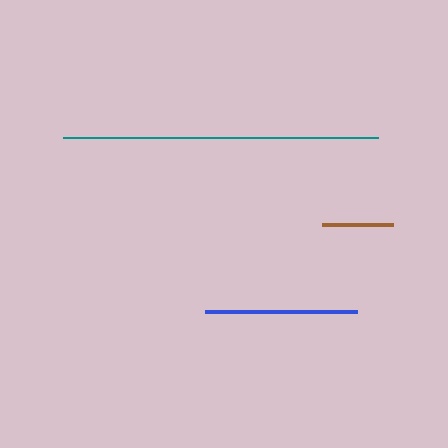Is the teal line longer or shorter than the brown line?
The teal line is longer than the brown line.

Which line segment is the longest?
The teal line is the longest at approximately 315 pixels.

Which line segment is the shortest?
The brown line is the shortest at approximately 71 pixels.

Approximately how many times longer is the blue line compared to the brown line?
The blue line is approximately 2.1 times the length of the brown line.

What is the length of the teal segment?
The teal segment is approximately 315 pixels long.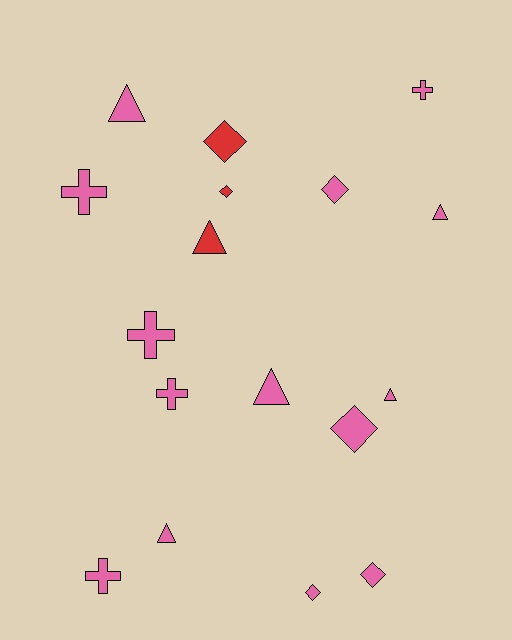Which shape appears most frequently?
Triangle, with 6 objects.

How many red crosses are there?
There are no red crosses.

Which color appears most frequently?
Pink, with 14 objects.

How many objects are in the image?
There are 17 objects.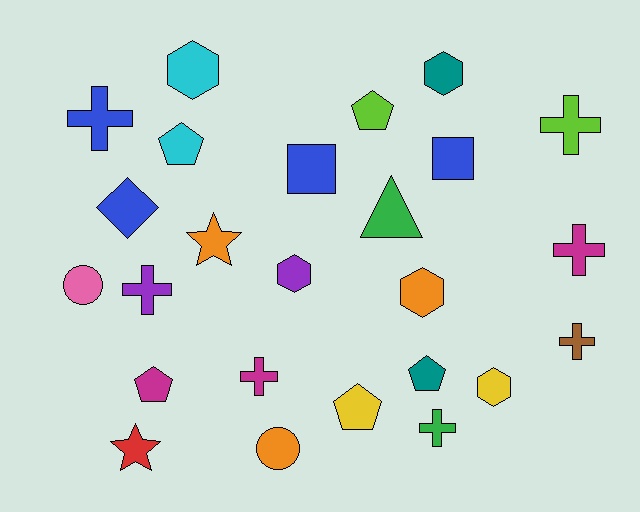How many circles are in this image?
There are 2 circles.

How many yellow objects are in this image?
There are 2 yellow objects.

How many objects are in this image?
There are 25 objects.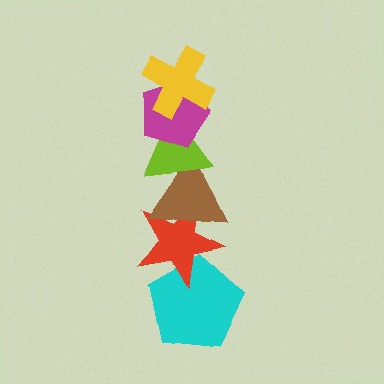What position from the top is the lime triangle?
The lime triangle is 3rd from the top.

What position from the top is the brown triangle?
The brown triangle is 4th from the top.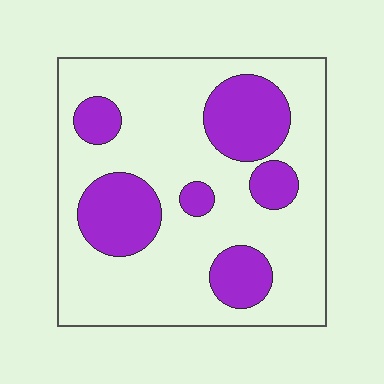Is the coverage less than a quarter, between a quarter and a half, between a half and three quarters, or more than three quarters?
Between a quarter and a half.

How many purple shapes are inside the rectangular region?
6.